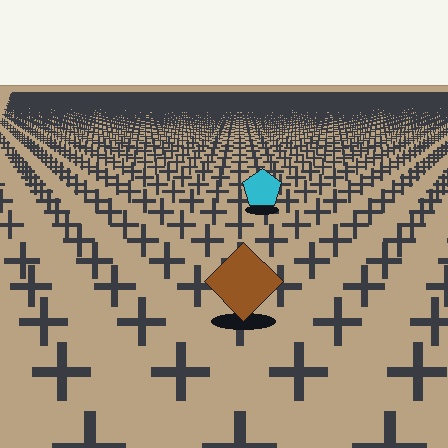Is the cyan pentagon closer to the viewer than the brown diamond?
No. The brown diamond is closer — you can tell from the texture gradient: the ground texture is coarser near it.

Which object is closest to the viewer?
The brown diamond is closest. The texture marks near it are larger and more spread out.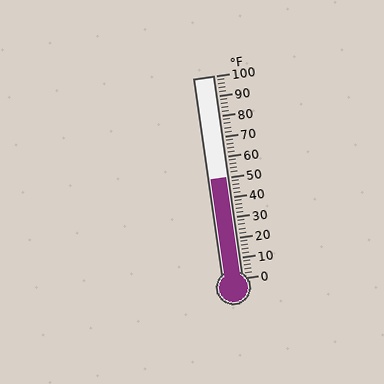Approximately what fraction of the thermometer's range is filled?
The thermometer is filled to approximately 50% of its range.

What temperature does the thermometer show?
The thermometer shows approximately 50°F.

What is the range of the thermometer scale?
The thermometer scale ranges from 0°F to 100°F.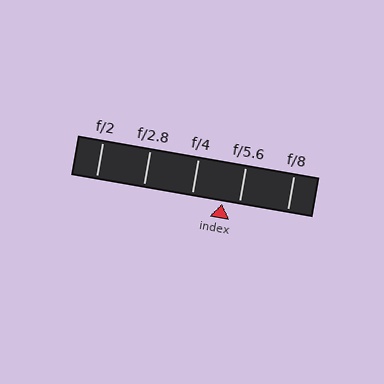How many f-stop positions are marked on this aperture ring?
There are 5 f-stop positions marked.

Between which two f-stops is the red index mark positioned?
The index mark is between f/4 and f/5.6.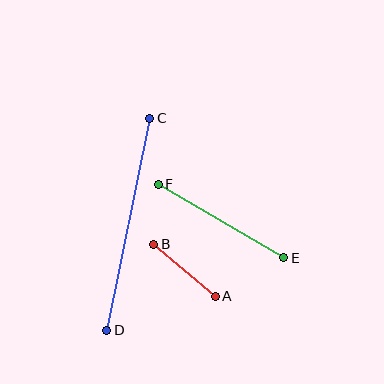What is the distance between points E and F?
The distance is approximately 146 pixels.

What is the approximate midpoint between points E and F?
The midpoint is at approximately (221, 221) pixels.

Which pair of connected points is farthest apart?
Points C and D are farthest apart.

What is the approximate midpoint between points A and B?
The midpoint is at approximately (185, 270) pixels.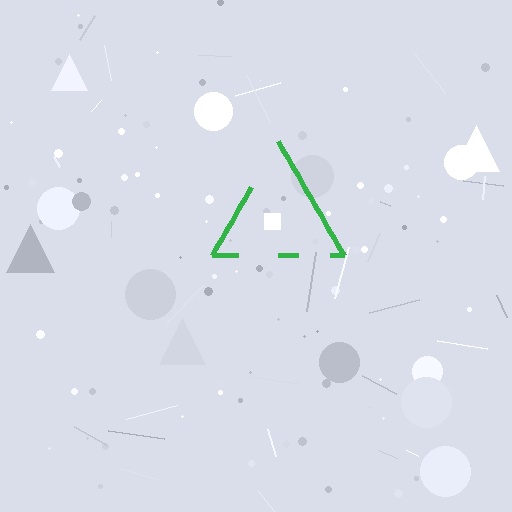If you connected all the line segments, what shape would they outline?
They would outline a triangle.